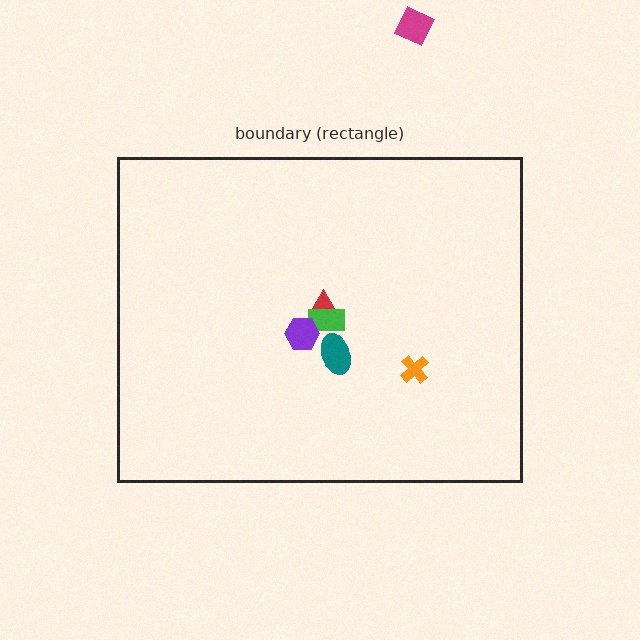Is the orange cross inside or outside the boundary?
Inside.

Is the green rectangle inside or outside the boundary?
Inside.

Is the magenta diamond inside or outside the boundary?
Outside.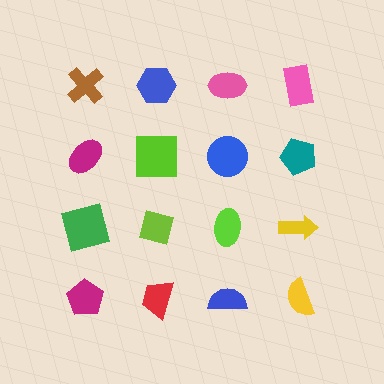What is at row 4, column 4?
A yellow semicircle.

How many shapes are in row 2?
4 shapes.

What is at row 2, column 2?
A lime square.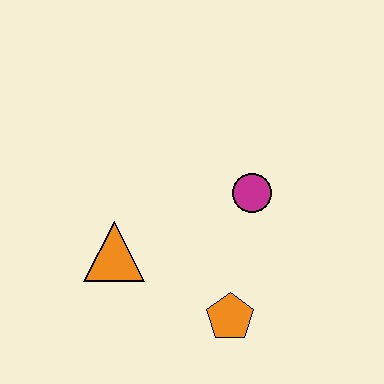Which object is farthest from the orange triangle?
The magenta circle is farthest from the orange triangle.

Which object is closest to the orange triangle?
The orange pentagon is closest to the orange triangle.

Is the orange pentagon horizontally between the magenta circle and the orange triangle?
Yes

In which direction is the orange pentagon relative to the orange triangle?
The orange pentagon is to the right of the orange triangle.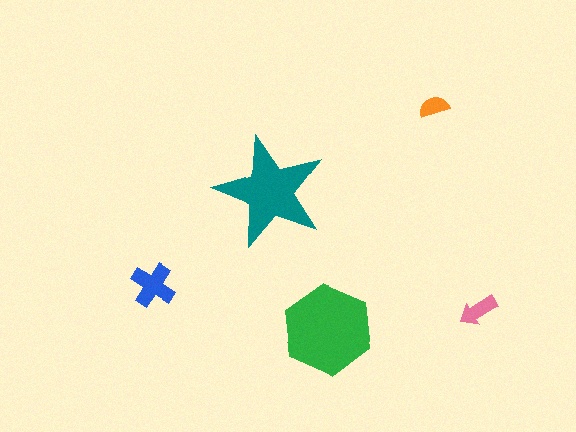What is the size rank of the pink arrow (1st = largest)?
4th.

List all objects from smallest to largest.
The orange semicircle, the pink arrow, the blue cross, the teal star, the green hexagon.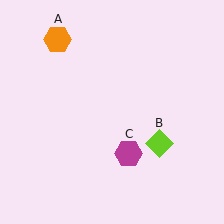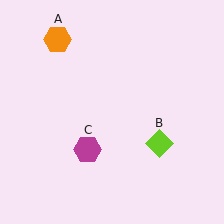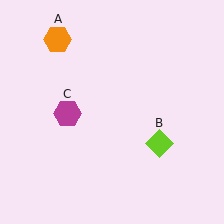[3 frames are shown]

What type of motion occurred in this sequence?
The magenta hexagon (object C) rotated clockwise around the center of the scene.